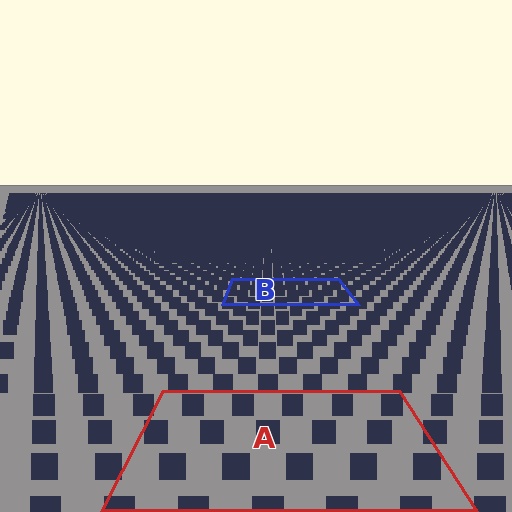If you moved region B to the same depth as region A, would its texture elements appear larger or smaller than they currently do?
They would appear larger. At a closer depth, the same texture elements are projected at a bigger on-screen size.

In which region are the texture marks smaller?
The texture marks are smaller in region B, because it is farther away.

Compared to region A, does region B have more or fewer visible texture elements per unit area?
Region B has more texture elements per unit area — they are packed more densely because it is farther away.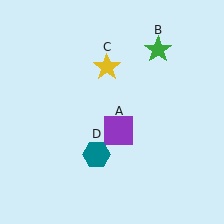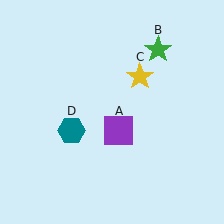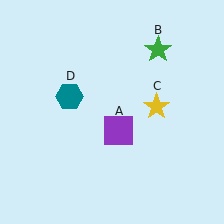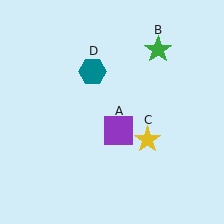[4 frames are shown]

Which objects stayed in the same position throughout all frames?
Purple square (object A) and green star (object B) remained stationary.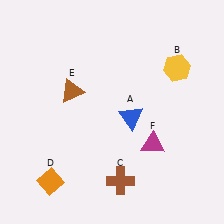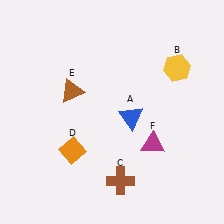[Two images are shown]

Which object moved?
The orange diamond (D) moved up.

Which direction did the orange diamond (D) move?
The orange diamond (D) moved up.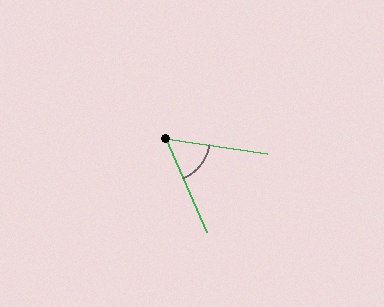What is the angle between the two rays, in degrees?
Approximately 58 degrees.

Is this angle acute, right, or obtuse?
It is acute.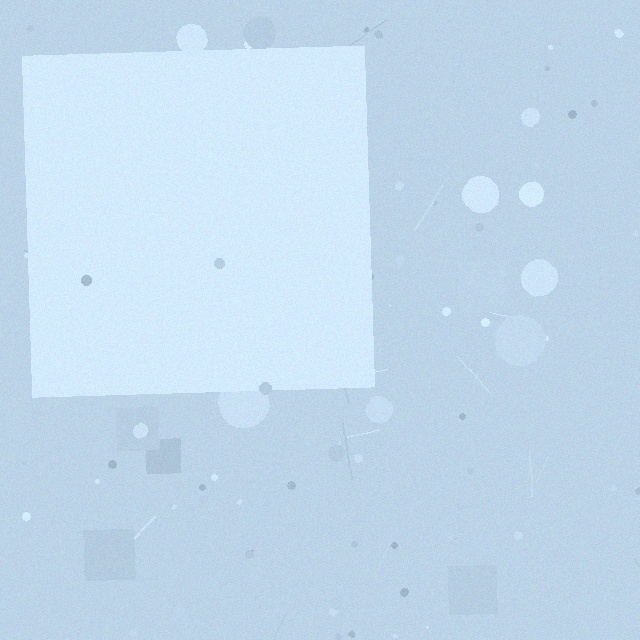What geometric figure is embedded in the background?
A square is embedded in the background.